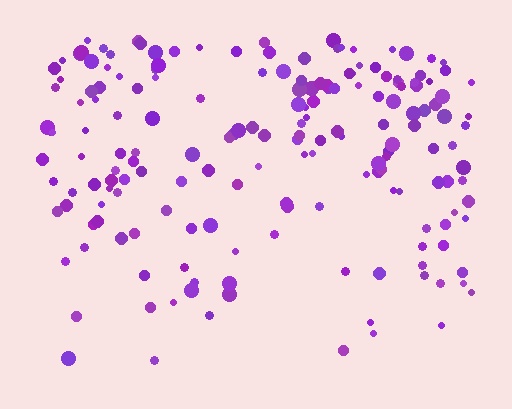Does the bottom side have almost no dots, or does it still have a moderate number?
Still a moderate number, just noticeably fewer than the top.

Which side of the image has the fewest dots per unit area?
The bottom.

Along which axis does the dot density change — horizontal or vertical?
Vertical.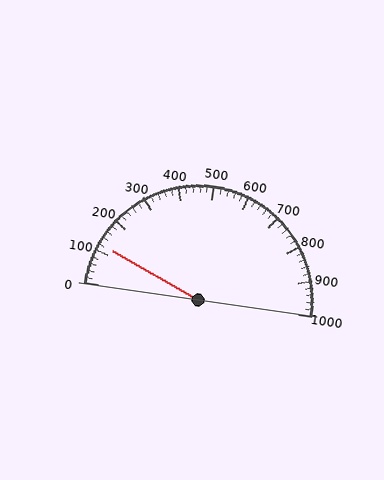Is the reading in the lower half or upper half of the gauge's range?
The reading is in the lower half of the range (0 to 1000).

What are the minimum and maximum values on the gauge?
The gauge ranges from 0 to 1000.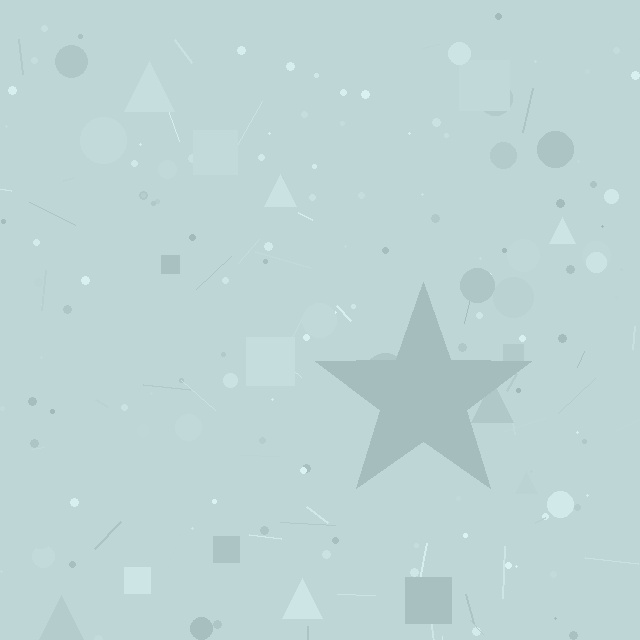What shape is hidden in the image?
A star is hidden in the image.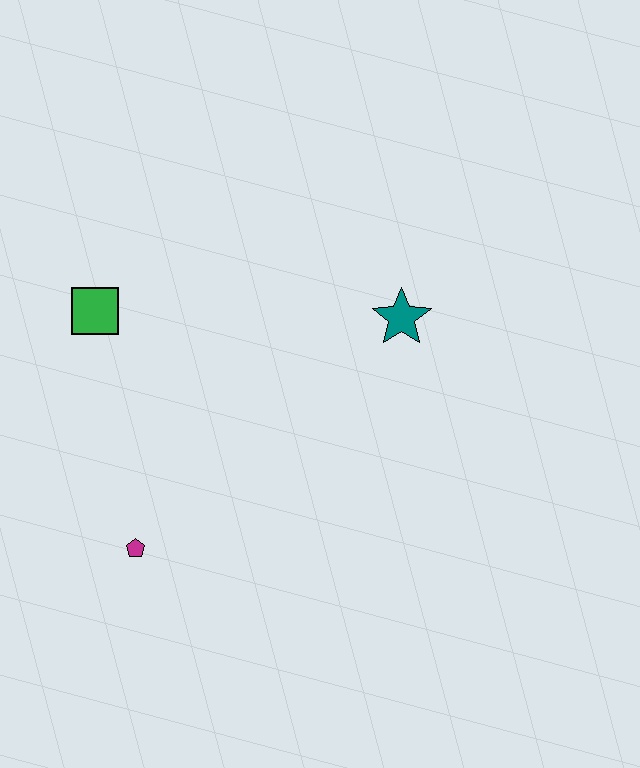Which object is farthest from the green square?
The teal star is farthest from the green square.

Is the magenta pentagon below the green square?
Yes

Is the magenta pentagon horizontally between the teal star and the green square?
Yes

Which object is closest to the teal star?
The green square is closest to the teal star.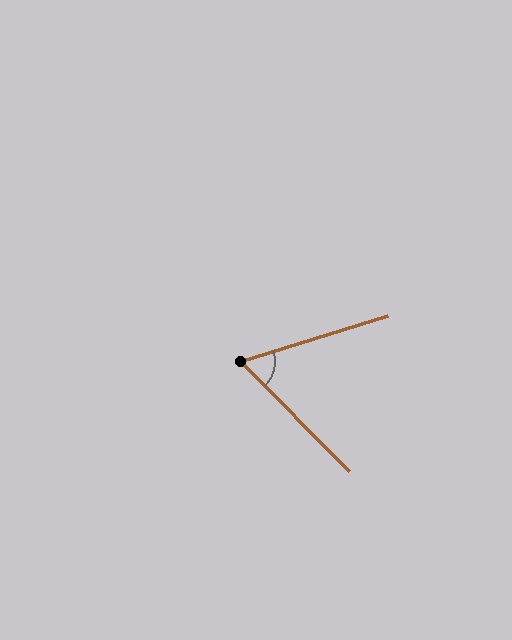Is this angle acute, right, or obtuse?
It is acute.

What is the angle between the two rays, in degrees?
Approximately 63 degrees.